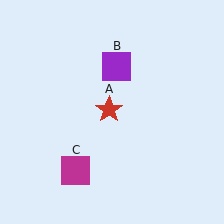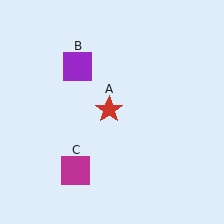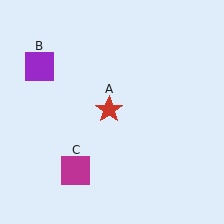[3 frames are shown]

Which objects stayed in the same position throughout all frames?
Red star (object A) and magenta square (object C) remained stationary.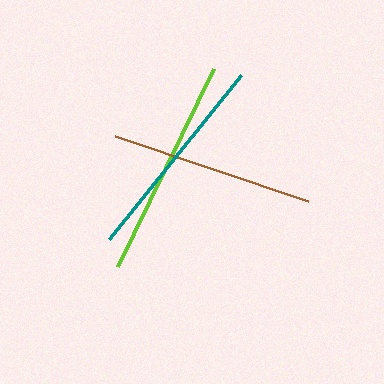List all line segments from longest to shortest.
From longest to shortest: lime, teal, brown.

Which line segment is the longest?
The lime line is the longest at approximately 220 pixels.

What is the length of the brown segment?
The brown segment is approximately 203 pixels long.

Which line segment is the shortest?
The brown line is the shortest at approximately 203 pixels.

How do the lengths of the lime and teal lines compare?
The lime and teal lines are approximately the same length.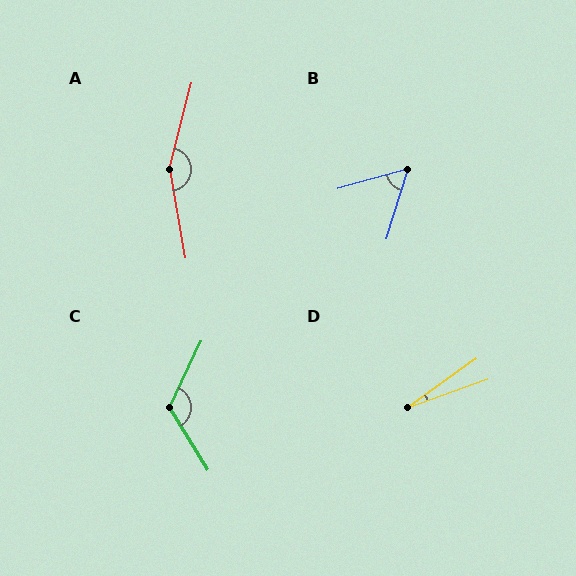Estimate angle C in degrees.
Approximately 123 degrees.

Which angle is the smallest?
D, at approximately 16 degrees.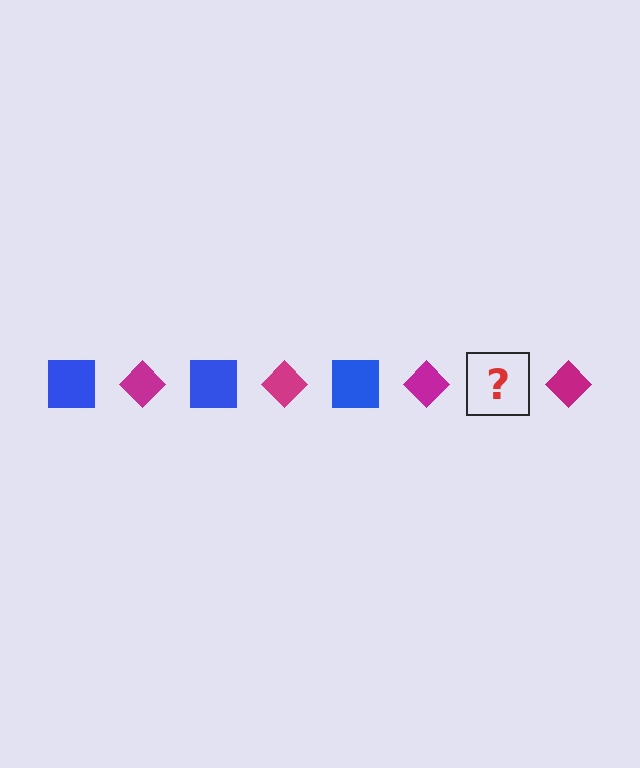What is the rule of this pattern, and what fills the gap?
The rule is that the pattern alternates between blue square and magenta diamond. The gap should be filled with a blue square.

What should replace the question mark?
The question mark should be replaced with a blue square.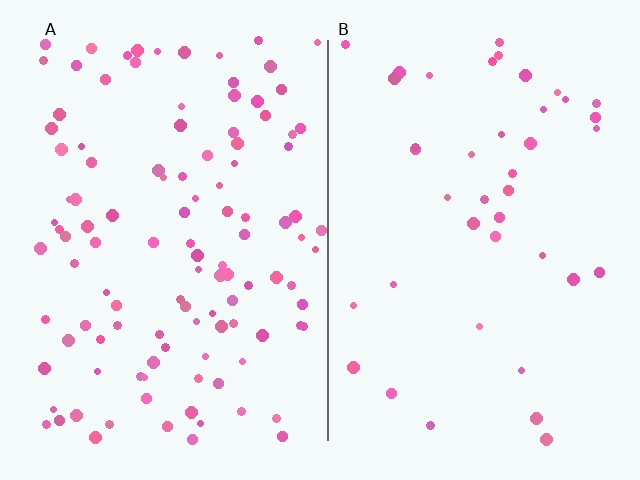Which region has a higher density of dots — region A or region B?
A (the left).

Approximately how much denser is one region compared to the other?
Approximately 2.8× — region A over region B.